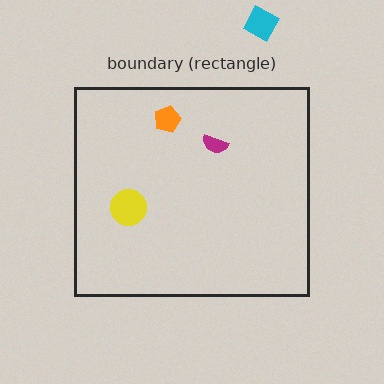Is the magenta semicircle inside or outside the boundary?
Inside.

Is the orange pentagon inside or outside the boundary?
Inside.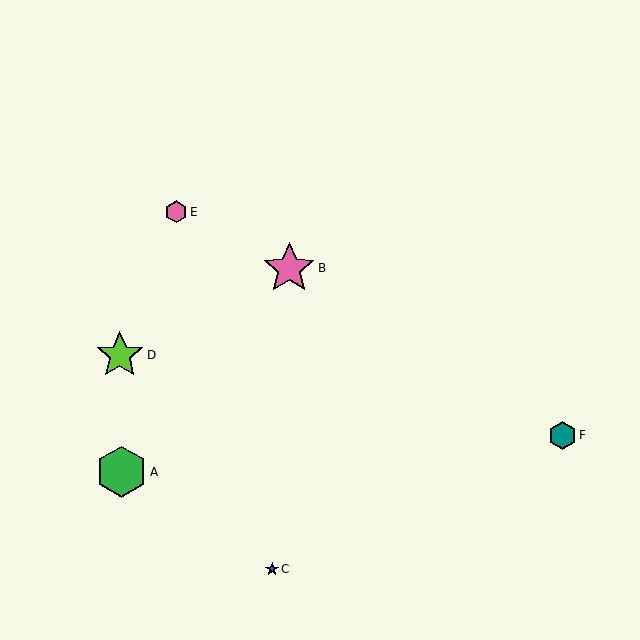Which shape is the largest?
The pink star (labeled B) is the largest.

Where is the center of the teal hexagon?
The center of the teal hexagon is at (563, 435).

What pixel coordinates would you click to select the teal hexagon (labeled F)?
Click at (563, 435) to select the teal hexagon F.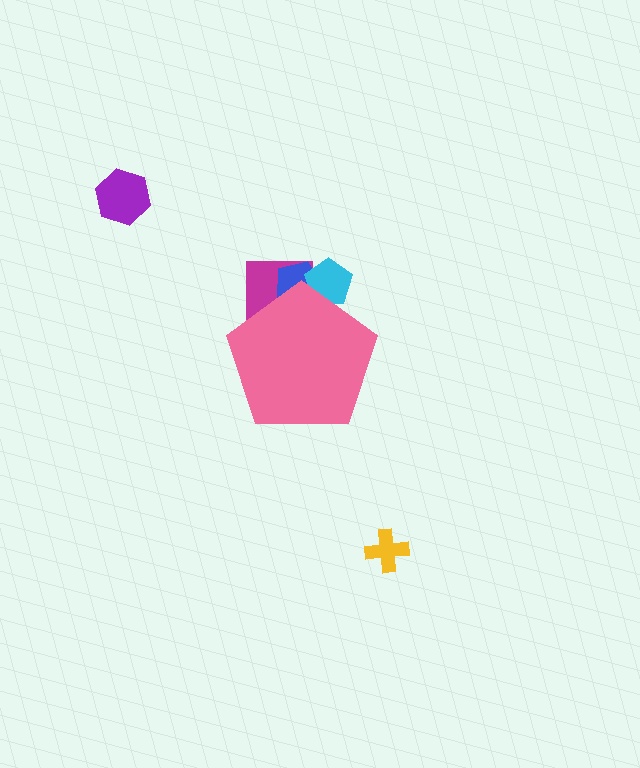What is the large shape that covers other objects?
A pink pentagon.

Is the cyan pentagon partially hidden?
Yes, the cyan pentagon is partially hidden behind the pink pentagon.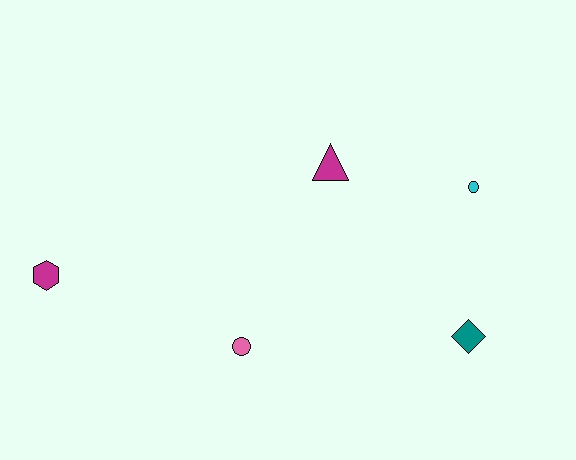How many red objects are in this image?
There are no red objects.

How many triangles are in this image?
There is 1 triangle.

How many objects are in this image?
There are 5 objects.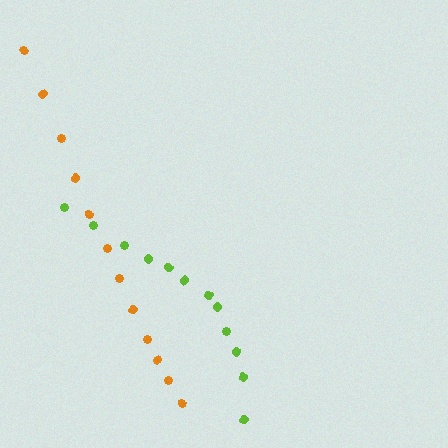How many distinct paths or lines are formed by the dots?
There are 2 distinct paths.